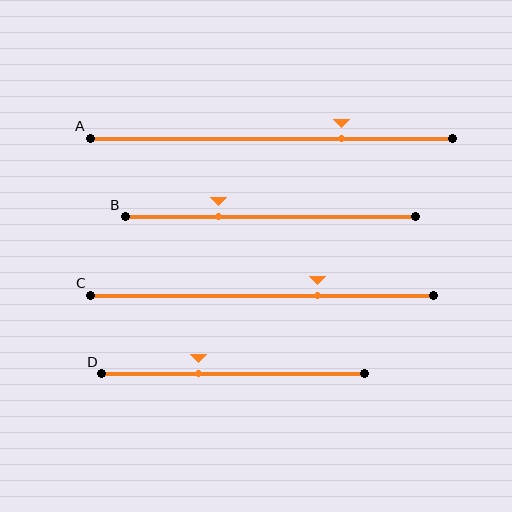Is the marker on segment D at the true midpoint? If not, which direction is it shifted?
No, the marker on segment D is shifted to the left by about 13% of the segment length.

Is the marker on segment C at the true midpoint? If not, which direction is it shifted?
No, the marker on segment C is shifted to the right by about 16% of the segment length.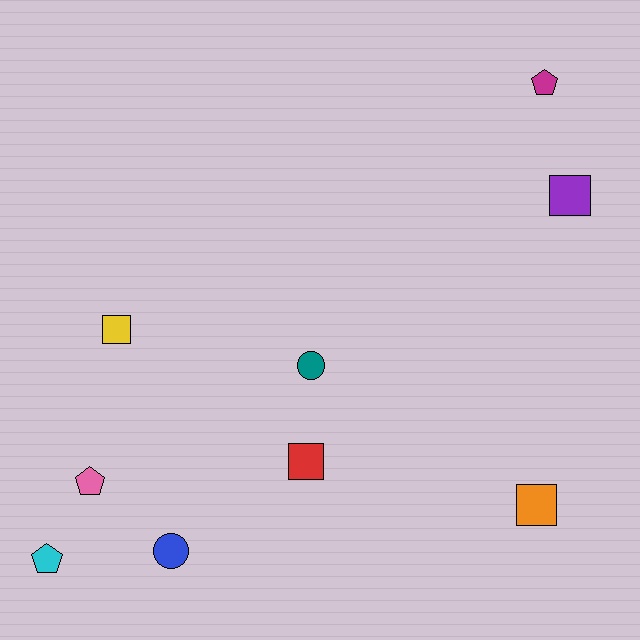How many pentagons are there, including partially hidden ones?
There are 3 pentagons.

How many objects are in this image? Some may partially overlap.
There are 9 objects.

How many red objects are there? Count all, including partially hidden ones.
There is 1 red object.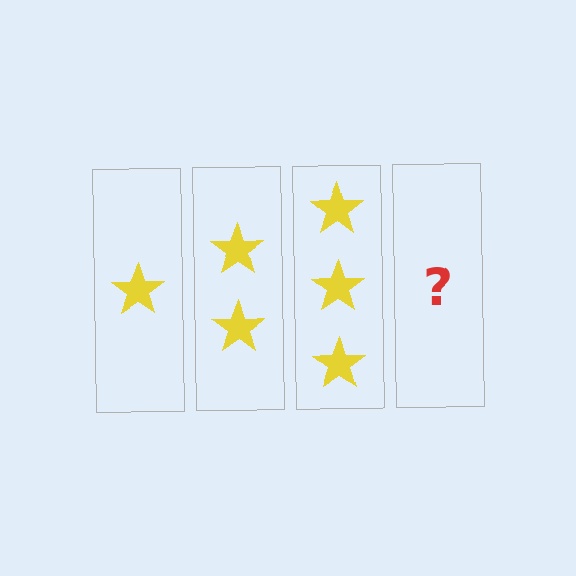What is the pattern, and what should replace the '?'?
The pattern is that each step adds one more star. The '?' should be 4 stars.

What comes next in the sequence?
The next element should be 4 stars.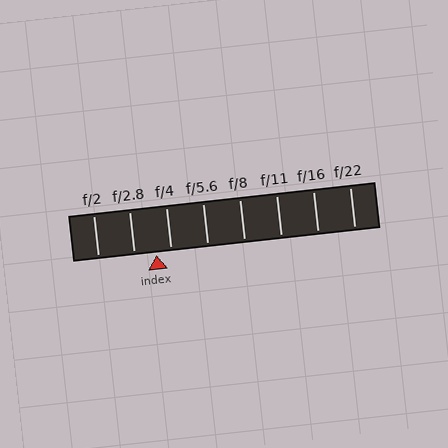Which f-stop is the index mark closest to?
The index mark is closest to f/4.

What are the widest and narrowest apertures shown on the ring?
The widest aperture shown is f/2 and the narrowest is f/22.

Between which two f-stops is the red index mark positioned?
The index mark is between f/2.8 and f/4.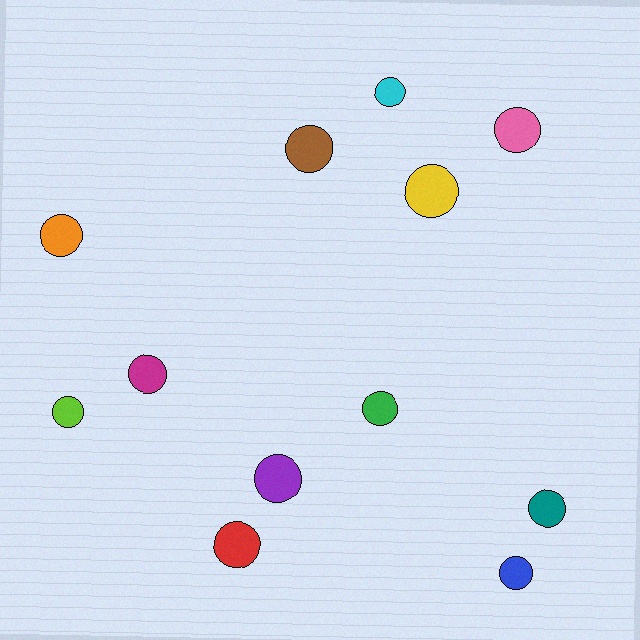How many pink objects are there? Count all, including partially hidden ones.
There is 1 pink object.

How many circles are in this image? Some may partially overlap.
There are 12 circles.